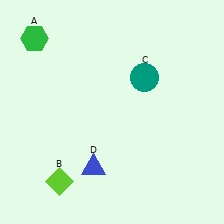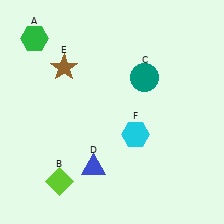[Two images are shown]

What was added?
A brown star (E), a cyan hexagon (F) were added in Image 2.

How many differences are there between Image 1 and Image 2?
There are 2 differences between the two images.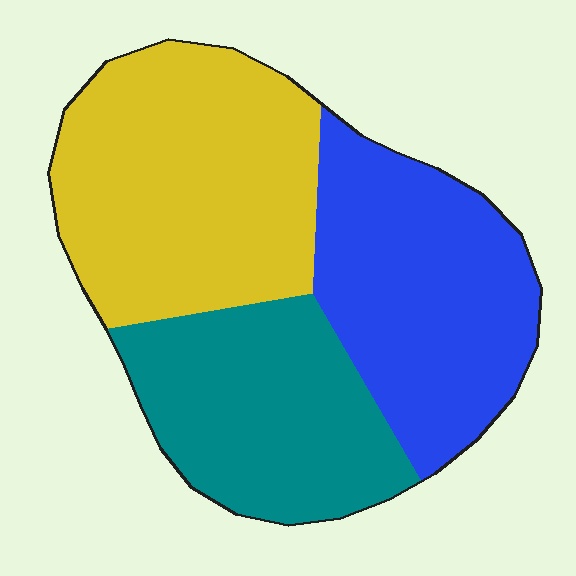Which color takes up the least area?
Teal, at roughly 30%.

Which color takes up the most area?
Yellow, at roughly 40%.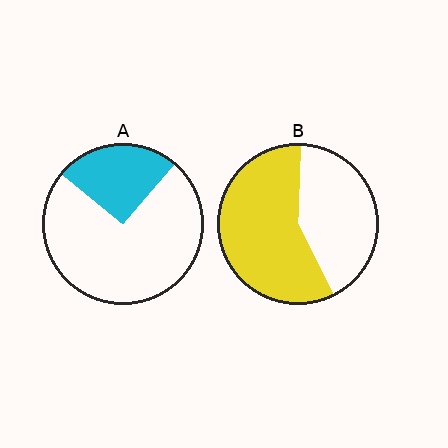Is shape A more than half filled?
No.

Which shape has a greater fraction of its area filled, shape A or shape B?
Shape B.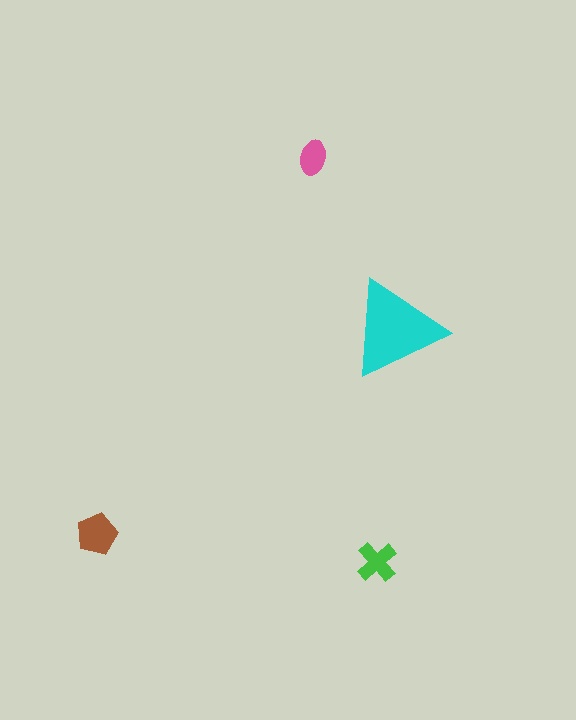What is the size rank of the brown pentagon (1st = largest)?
2nd.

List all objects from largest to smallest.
The cyan triangle, the brown pentagon, the green cross, the pink ellipse.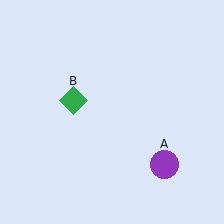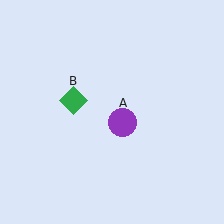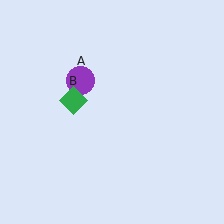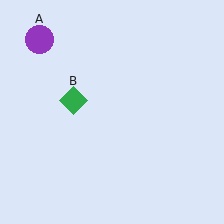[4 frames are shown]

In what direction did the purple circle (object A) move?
The purple circle (object A) moved up and to the left.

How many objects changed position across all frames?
1 object changed position: purple circle (object A).